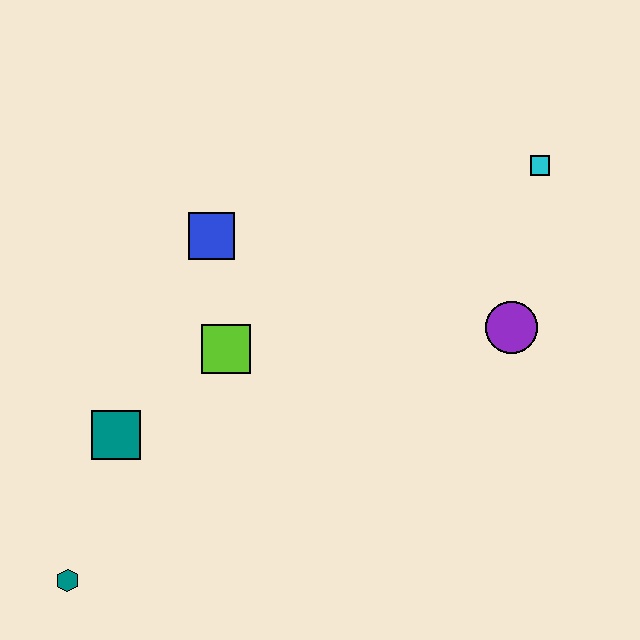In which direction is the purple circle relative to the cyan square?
The purple circle is below the cyan square.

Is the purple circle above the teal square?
Yes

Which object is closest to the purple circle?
The cyan square is closest to the purple circle.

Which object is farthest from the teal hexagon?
The cyan square is farthest from the teal hexagon.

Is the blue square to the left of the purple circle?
Yes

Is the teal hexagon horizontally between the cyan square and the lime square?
No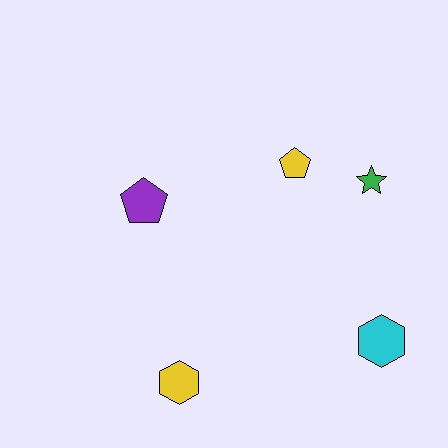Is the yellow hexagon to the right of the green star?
No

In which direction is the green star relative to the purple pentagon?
The green star is to the right of the purple pentagon.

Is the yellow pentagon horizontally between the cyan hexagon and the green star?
No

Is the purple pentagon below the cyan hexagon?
No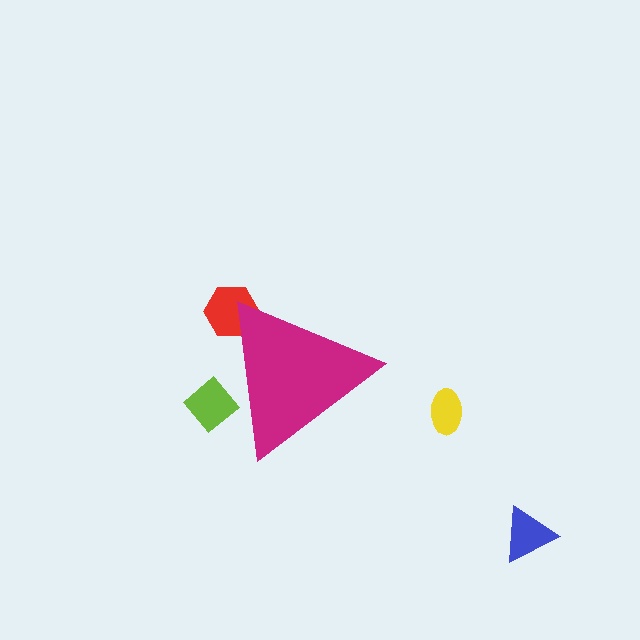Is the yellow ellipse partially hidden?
No, the yellow ellipse is fully visible.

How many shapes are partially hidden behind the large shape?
2 shapes are partially hidden.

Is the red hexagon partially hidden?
Yes, the red hexagon is partially hidden behind the magenta triangle.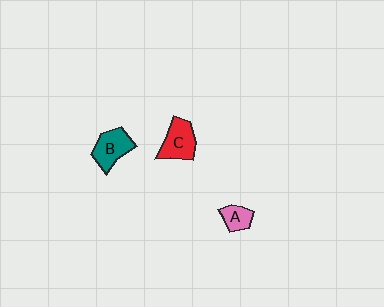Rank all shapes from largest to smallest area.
From largest to smallest: C (red), B (teal), A (pink).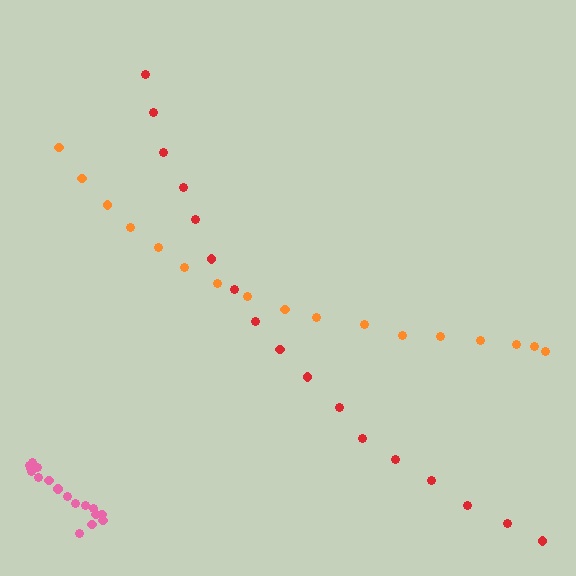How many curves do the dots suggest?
There are 3 distinct paths.